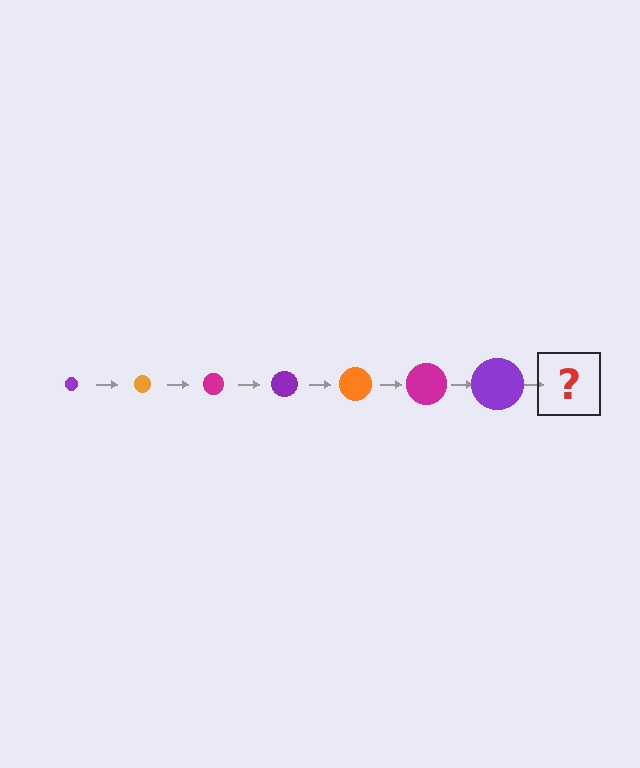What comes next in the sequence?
The next element should be an orange circle, larger than the previous one.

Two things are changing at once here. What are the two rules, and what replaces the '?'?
The two rules are that the circle grows larger each step and the color cycles through purple, orange, and magenta. The '?' should be an orange circle, larger than the previous one.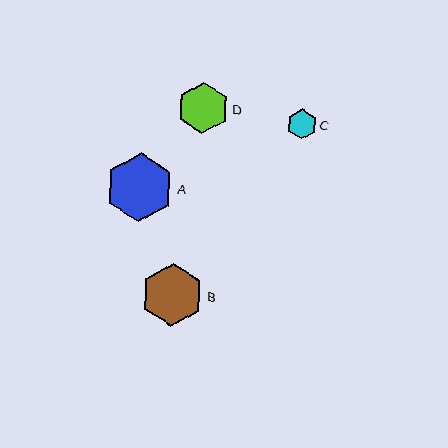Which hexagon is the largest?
Hexagon A is the largest with a size of approximately 69 pixels.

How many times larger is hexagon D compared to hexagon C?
Hexagon D is approximately 1.7 times the size of hexagon C.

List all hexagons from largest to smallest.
From largest to smallest: A, B, D, C.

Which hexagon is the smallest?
Hexagon C is the smallest with a size of approximately 30 pixels.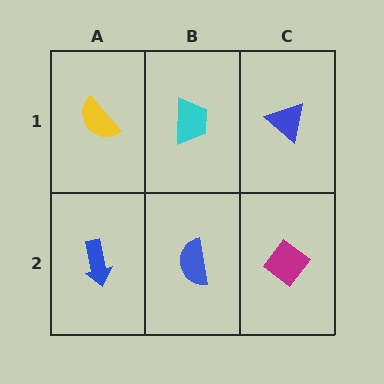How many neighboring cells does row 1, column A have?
2.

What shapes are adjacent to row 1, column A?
A blue arrow (row 2, column A), a cyan trapezoid (row 1, column B).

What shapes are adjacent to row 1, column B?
A blue semicircle (row 2, column B), a yellow semicircle (row 1, column A), a blue triangle (row 1, column C).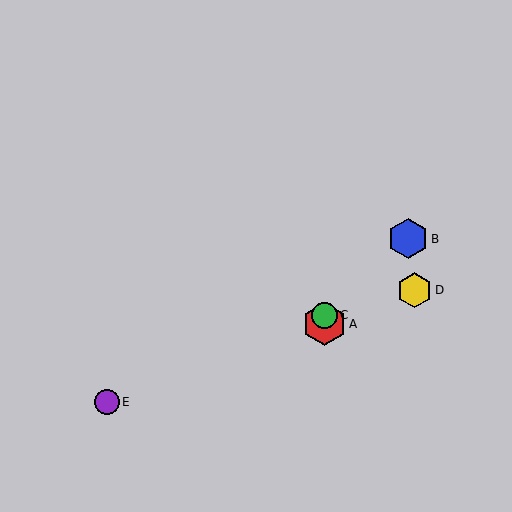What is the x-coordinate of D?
Object D is at x≈415.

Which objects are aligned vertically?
Objects A, C are aligned vertically.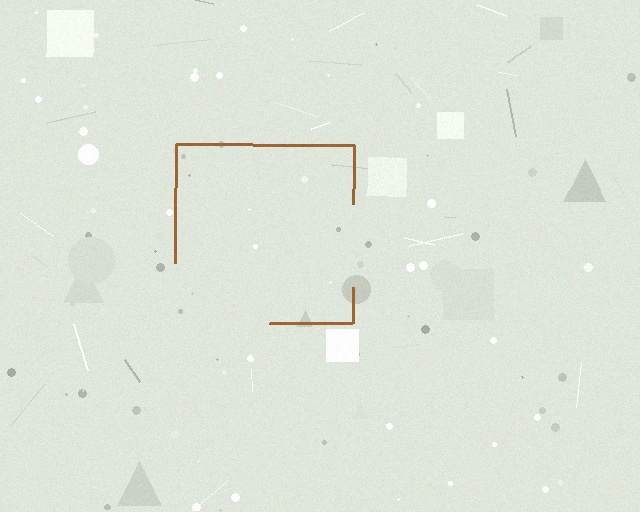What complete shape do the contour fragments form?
The contour fragments form a square.